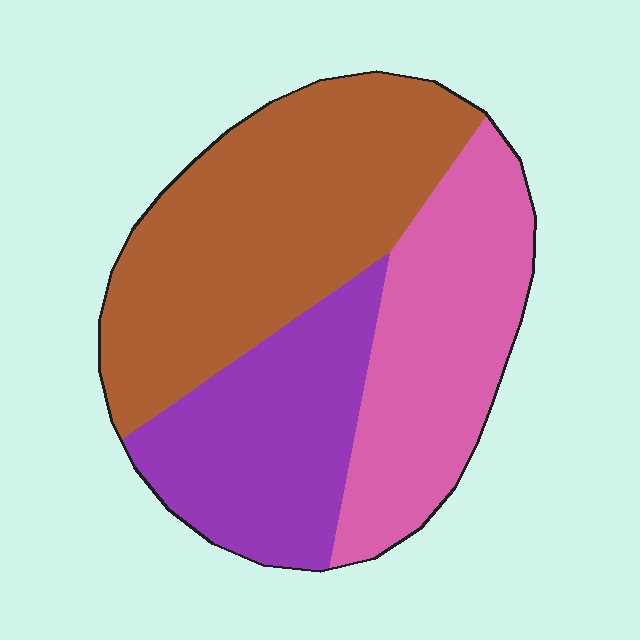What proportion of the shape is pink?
Pink takes up between a quarter and a half of the shape.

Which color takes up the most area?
Brown, at roughly 45%.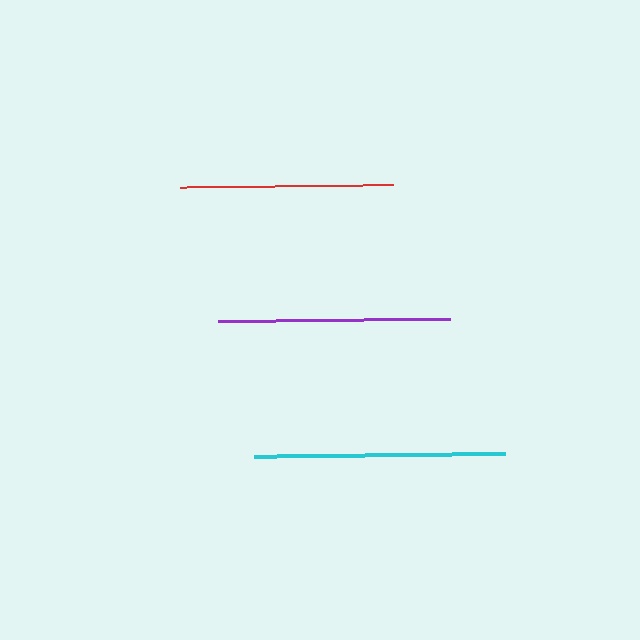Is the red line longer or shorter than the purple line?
The purple line is longer than the red line.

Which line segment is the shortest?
The red line is the shortest at approximately 213 pixels.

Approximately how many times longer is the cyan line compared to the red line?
The cyan line is approximately 1.2 times the length of the red line.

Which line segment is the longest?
The cyan line is the longest at approximately 251 pixels.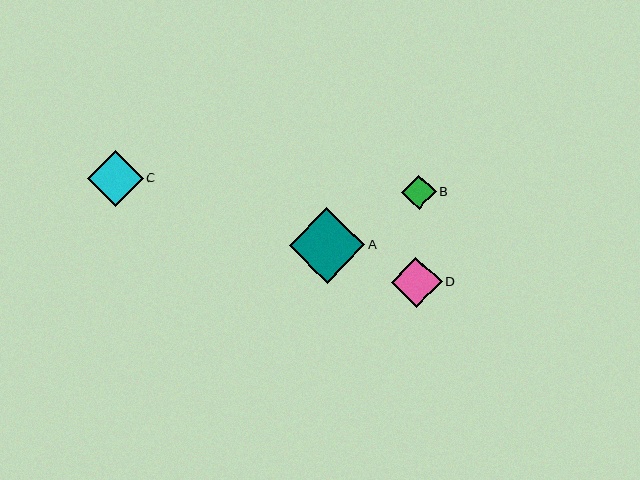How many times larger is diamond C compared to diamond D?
Diamond C is approximately 1.1 times the size of diamond D.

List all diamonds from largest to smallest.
From largest to smallest: A, C, D, B.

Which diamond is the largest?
Diamond A is the largest with a size of approximately 76 pixels.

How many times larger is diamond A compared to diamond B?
Diamond A is approximately 2.2 times the size of diamond B.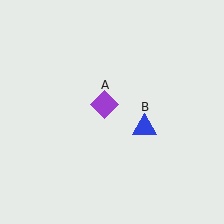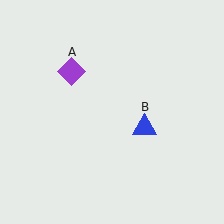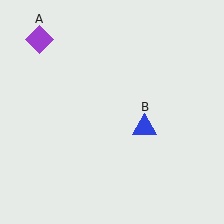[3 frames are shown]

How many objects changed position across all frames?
1 object changed position: purple diamond (object A).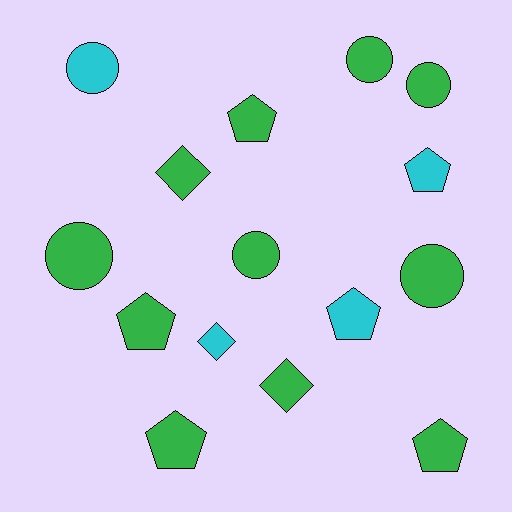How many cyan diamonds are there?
There is 1 cyan diamond.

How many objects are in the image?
There are 15 objects.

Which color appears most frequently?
Green, with 11 objects.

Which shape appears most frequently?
Pentagon, with 6 objects.